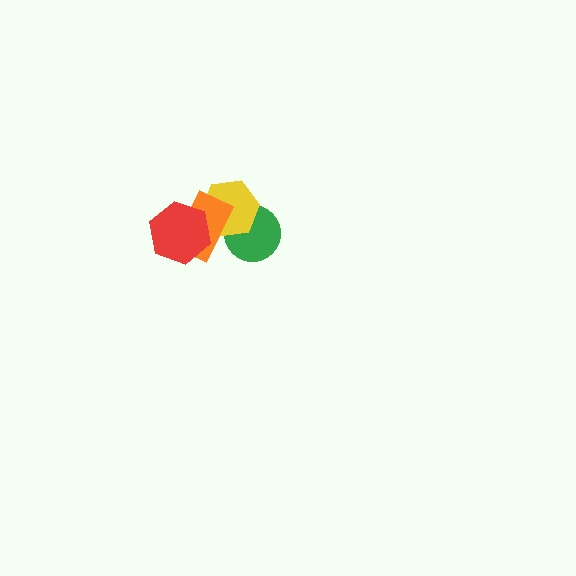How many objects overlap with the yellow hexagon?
3 objects overlap with the yellow hexagon.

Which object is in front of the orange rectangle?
The red hexagon is in front of the orange rectangle.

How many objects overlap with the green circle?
2 objects overlap with the green circle.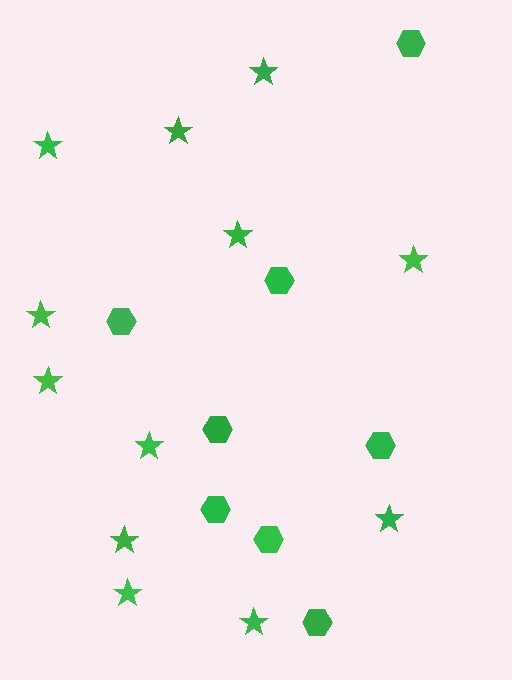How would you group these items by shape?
There are 2 groups: one group of hexagons (8) and one group of stars (12).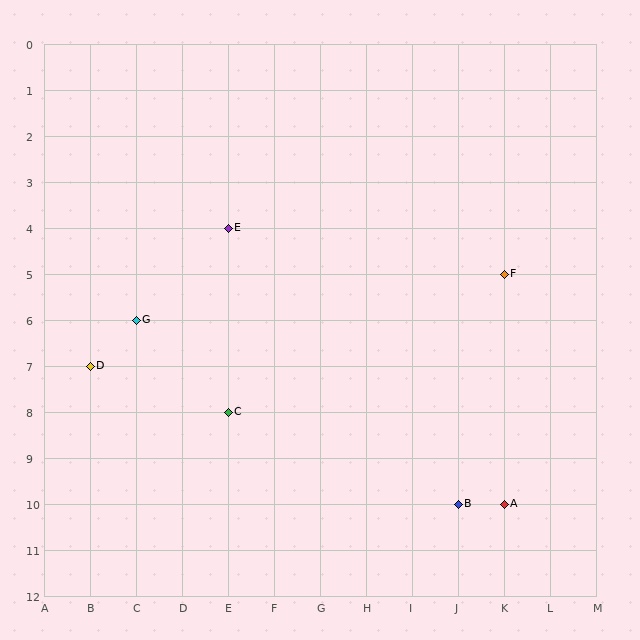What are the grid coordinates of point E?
Point E is at grid coordinates (E, 4).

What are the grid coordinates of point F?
Point F is at grid coordinates (K, 5).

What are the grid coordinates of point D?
Point D is at grid coordinates (B, 7).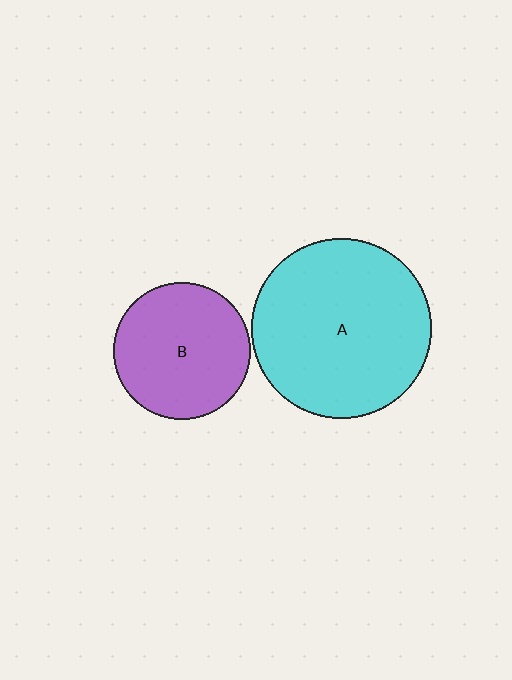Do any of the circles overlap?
No, none of the circles overlap.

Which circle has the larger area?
Circle A (cyan).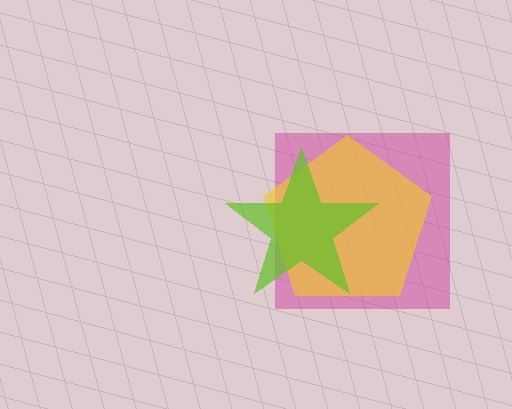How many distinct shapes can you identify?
There are 3 distinct shapes: a magenta square, a yellow pentagon, a lime star.